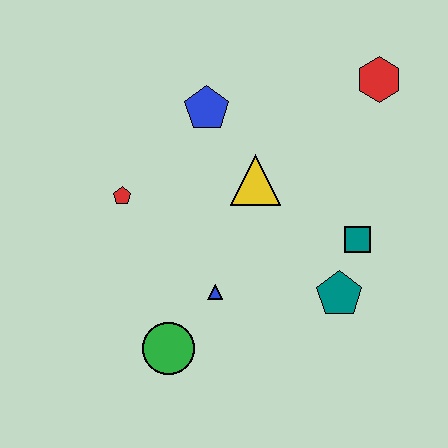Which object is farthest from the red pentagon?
The red hexagon is farthest from the red pentagon.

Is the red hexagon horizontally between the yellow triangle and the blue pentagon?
No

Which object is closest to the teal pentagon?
The teal square is closest to the teal pentagon.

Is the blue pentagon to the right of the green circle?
Yes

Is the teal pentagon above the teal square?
No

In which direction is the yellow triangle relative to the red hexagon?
The yellow triangle is to the left of the red hexagon.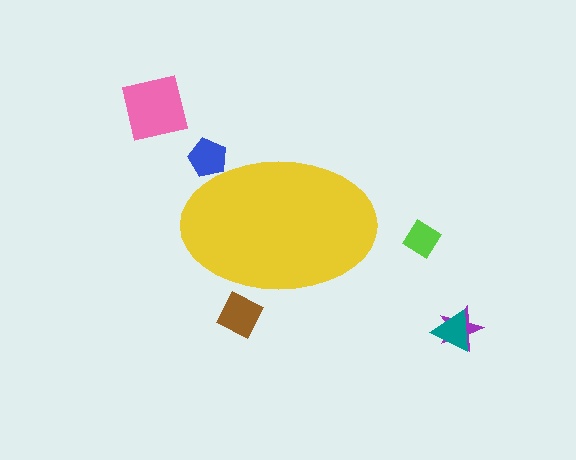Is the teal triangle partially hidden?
No, the teal triangle is fully visible.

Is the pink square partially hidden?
No, the pink square is fully visible.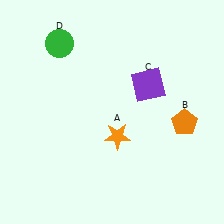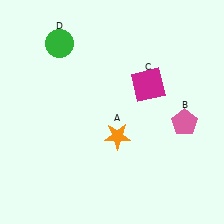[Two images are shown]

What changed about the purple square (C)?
In Image 1, C is purple. In Image 2, it changed to magenta.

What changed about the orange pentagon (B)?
In Image 1, B is orange. In Image 2, it changed to pink.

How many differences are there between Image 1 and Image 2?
There are 2 differences between the two images.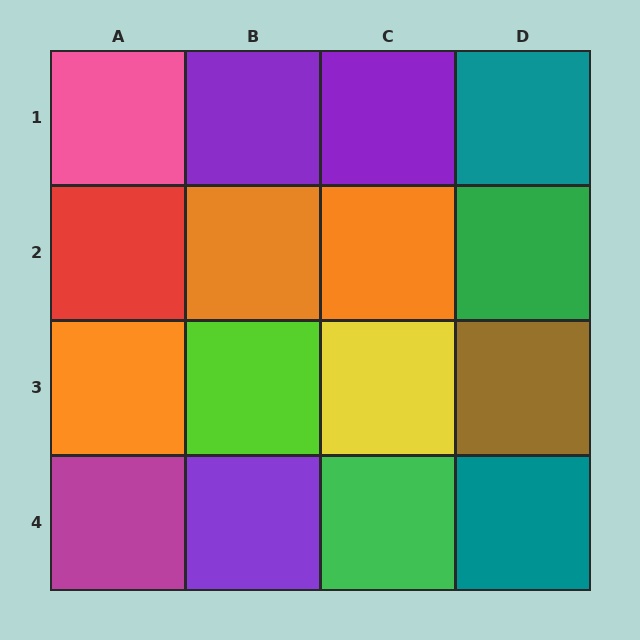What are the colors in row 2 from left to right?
Red, orange, orange, green.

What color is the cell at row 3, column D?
Brown.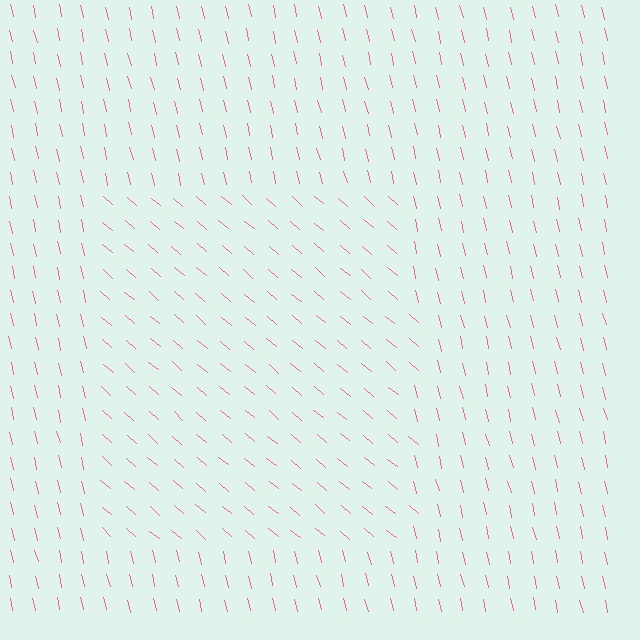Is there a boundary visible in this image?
Yes, there is a texture boundary formed by a change in line orientation.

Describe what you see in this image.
The image is filled with small pink line segments. A rectangle region in the image has lines oriented differently from the surrounding lines, creating a visible texture boundary.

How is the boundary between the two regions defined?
The boundary is defined purely by a change in line orientation (approximately 36 degrees difference). All lines are the same color and thickness.